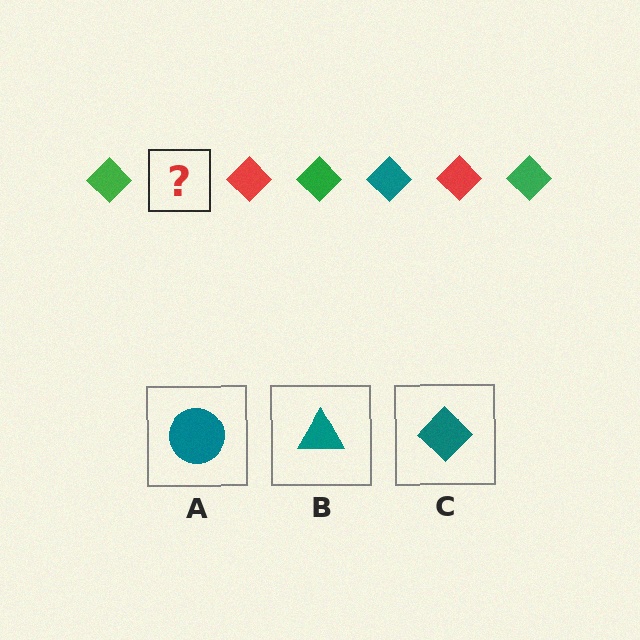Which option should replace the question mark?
Option C.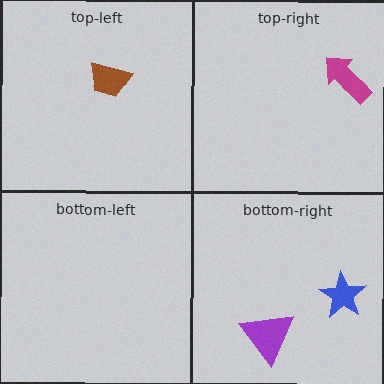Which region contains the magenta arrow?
The top-right region.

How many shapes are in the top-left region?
1.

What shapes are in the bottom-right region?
The blue star, the purple triangle.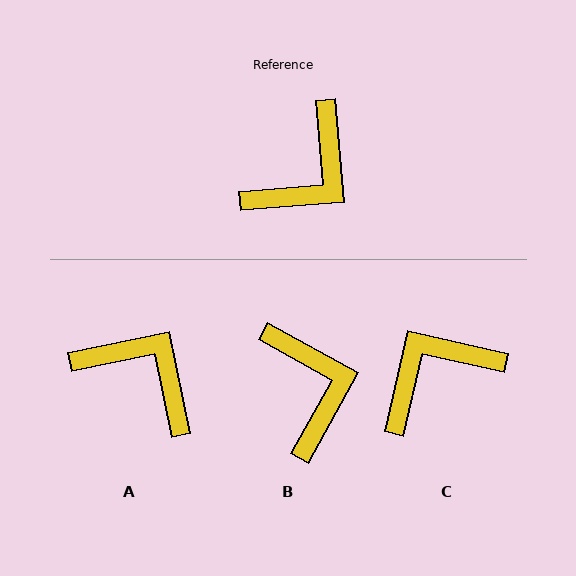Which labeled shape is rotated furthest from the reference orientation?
C, about 162 degrees away.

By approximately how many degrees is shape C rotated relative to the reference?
Approximately 162 degrees counter-clockwise.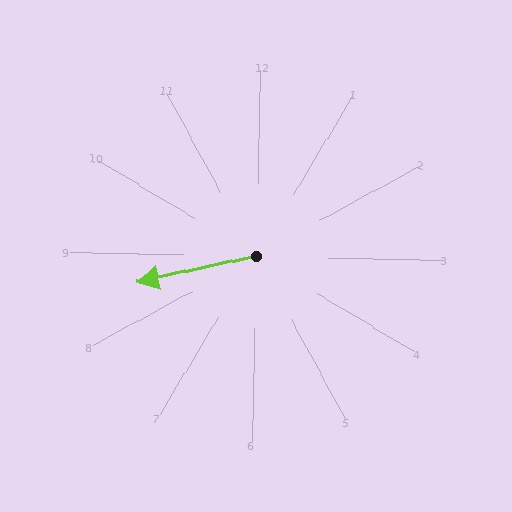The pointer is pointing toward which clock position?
Roughly 9 o'clock.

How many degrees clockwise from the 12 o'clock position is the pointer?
Approximately 256 degrees.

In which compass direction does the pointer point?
West.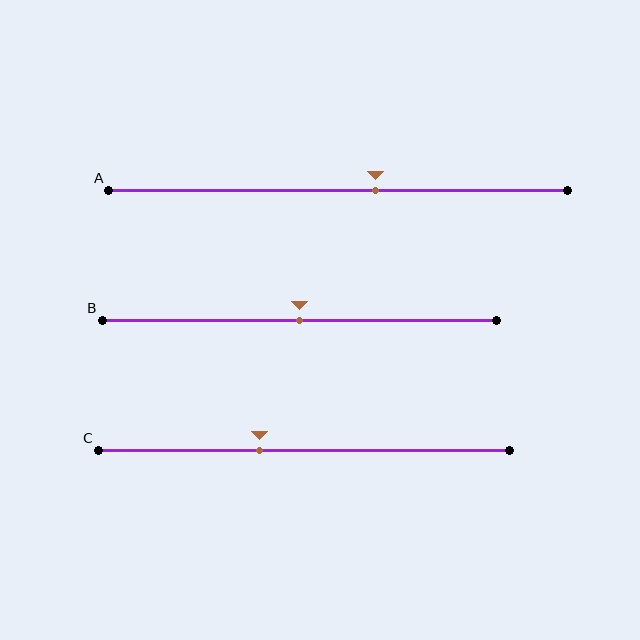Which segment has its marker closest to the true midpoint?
Segment B has its marker closest to the true midpoint.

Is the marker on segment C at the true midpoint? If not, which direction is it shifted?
No, the marker on segment C is shifted to the left by about 11% of the segment length.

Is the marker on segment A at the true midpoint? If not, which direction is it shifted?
No, the marker on segment A is shifted to the right by about 8% of the segment length.